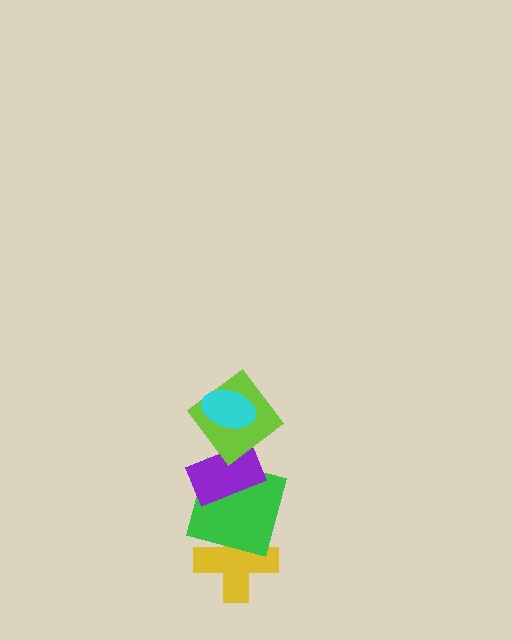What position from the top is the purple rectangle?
The purple rectangle is 3rd from the top.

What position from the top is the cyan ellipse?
The cyan ellipse is 1st from the top.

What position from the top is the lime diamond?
The lime diamond is 2nd from the top.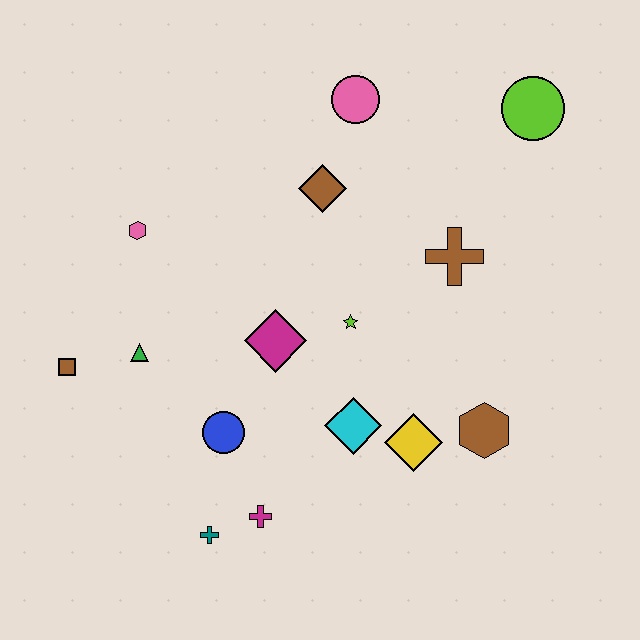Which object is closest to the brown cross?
The lime star is closest to the brown cross.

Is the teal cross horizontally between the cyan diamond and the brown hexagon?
No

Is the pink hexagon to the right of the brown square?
Yes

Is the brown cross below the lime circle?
Yes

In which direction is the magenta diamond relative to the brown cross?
The magenta diamond is to the left of the brown cross.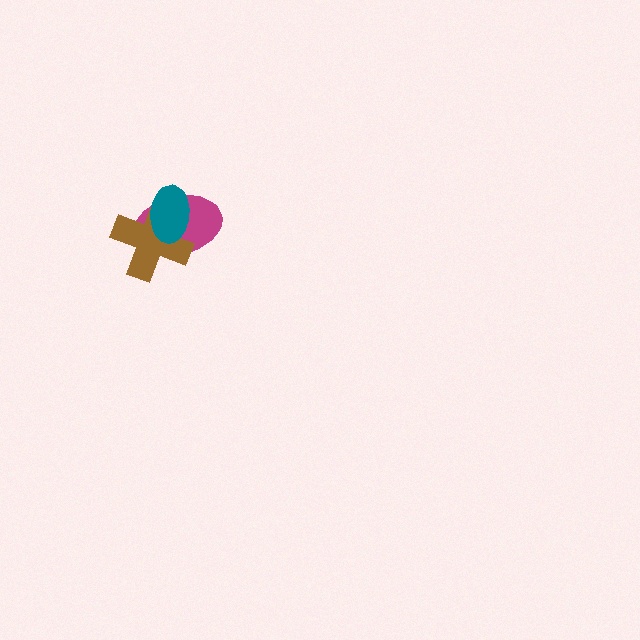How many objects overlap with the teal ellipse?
2 objects overlap with the teal ellipse.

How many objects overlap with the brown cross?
2 objects overlap with the brown cross.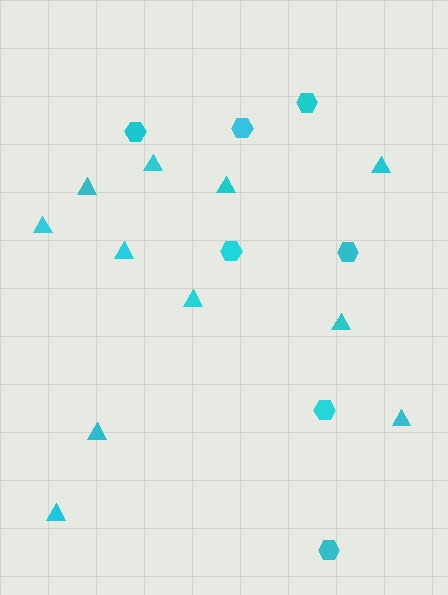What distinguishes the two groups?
There are 2 groups: one group of triangles (11) and one group of hexagons (7).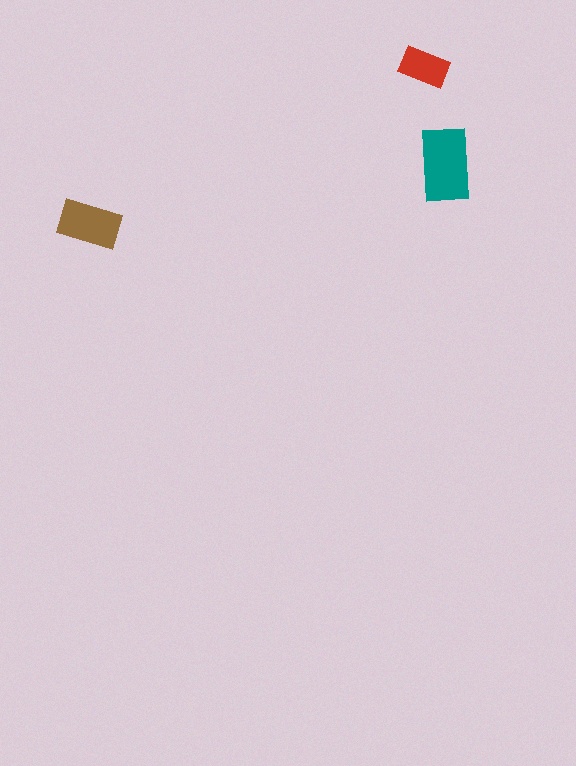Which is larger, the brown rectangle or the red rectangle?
The brown one.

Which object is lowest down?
The brown rectangle is bottommost.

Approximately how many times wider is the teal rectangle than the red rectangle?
About 1.5 times wider.